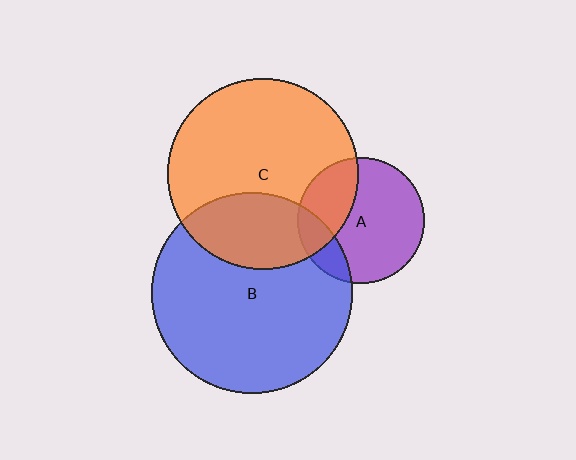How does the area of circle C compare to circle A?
Approximately 2.3 times.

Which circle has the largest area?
Circle B (blue).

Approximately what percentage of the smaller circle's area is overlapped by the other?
Approximately 15%.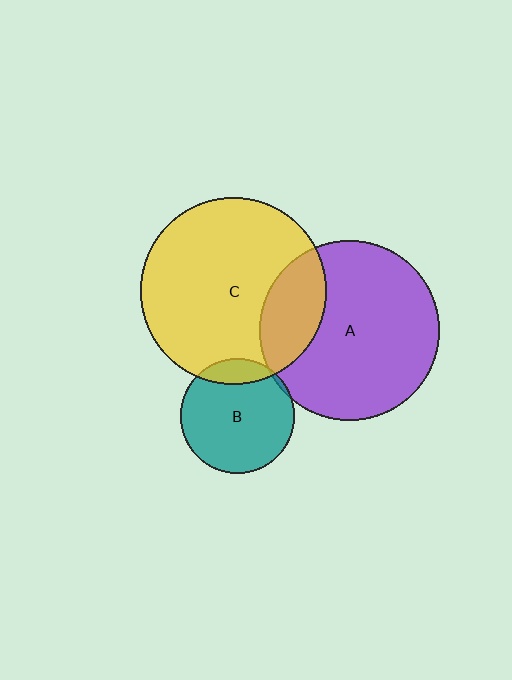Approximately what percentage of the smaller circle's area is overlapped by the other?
Approximately 5%.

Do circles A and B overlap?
Yes.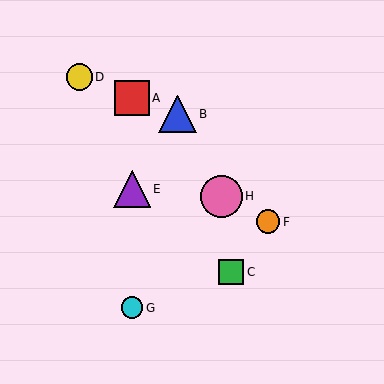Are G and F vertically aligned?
No, G is at x≈132 and F is at x≈268.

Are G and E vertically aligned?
Yes, both are at x≈132.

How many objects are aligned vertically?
3 objects (A, E, G) are aligned vertically.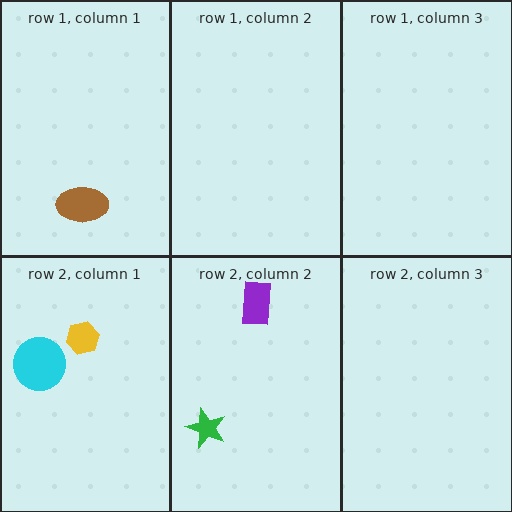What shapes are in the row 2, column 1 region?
The cyan circle, the yellow hexagon.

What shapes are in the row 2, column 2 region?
The green star, the purple rectangle.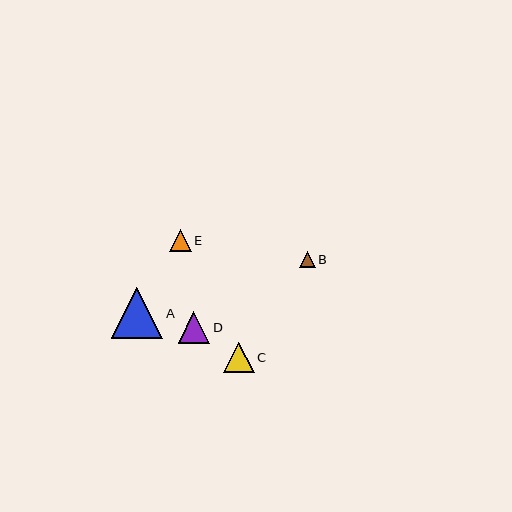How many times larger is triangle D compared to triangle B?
Triangle D is approximately 1.9 times the size of triangle B.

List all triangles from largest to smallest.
From largest to smallest: A, D, C, E, B.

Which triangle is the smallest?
Triangle B is the smallest with a size of approximately 16 pixels.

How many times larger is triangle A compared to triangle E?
Triangle A is approximately 2.3 times the size of triangle E.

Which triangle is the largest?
Triangle A is the largest with a size of approximately 51 pixels.